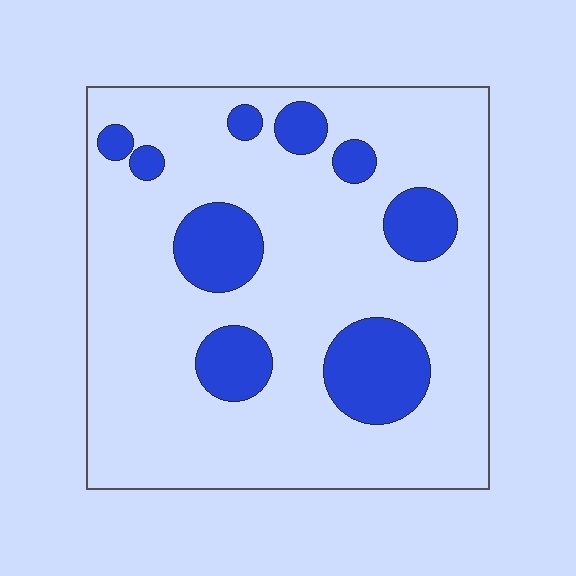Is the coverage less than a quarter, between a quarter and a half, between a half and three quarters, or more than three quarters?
Less than a quarter.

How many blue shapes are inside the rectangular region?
9.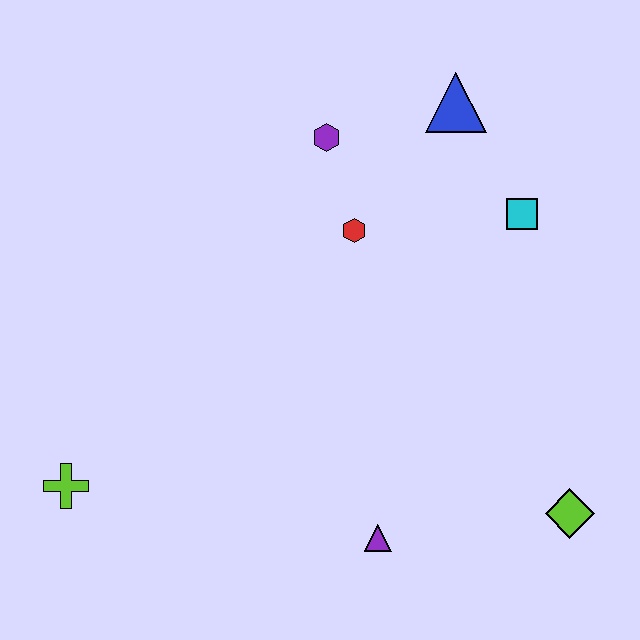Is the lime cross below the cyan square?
Yes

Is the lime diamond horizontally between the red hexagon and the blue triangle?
No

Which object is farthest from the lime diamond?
The lime cross is farthest from the lime diamond.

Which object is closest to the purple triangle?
The lime diamond is closest to the purple triangle.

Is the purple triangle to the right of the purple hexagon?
Yes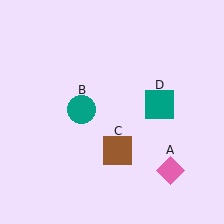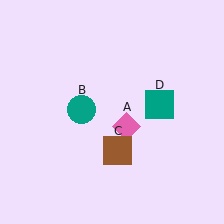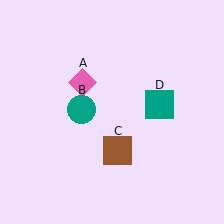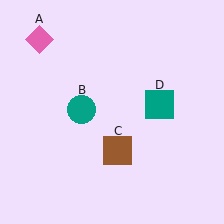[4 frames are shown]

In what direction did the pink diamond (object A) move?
The pink diamond (object A) moved up and to the left.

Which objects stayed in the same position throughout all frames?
Teal circle (object B) and brown square (object C) and teal square (object D) remained stationary.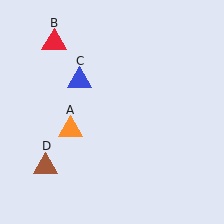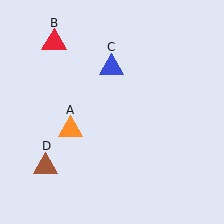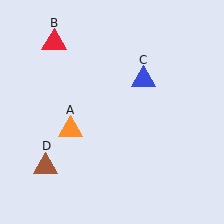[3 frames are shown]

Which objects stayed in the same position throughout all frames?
Orange triangle (object A) and red triangle (object B) and brown triangle (object D) remained stationary.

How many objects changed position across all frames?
1 object changed position: blue triangle (object C).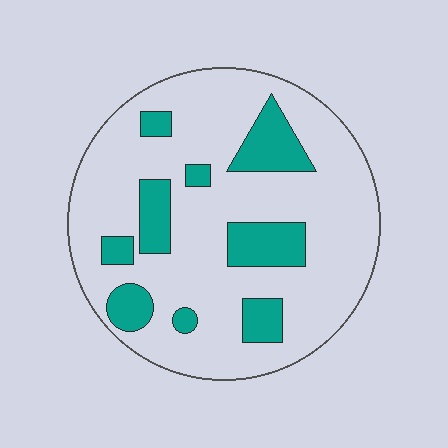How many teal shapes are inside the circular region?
9.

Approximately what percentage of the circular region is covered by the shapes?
Approximately 20%.